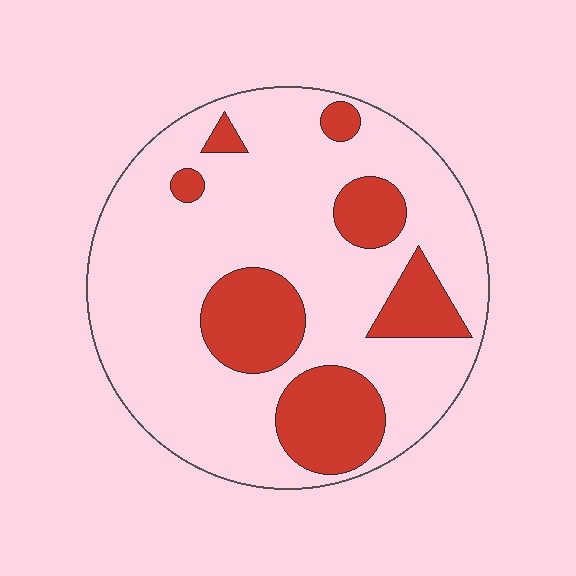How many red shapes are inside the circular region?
7.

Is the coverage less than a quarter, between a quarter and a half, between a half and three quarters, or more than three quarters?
Less than a quarter.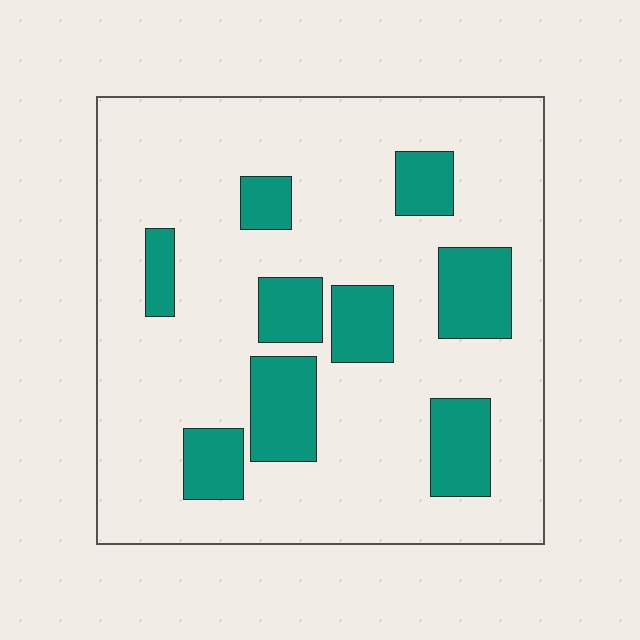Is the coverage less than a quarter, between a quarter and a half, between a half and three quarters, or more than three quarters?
Less than a quarter.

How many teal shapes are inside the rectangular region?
9.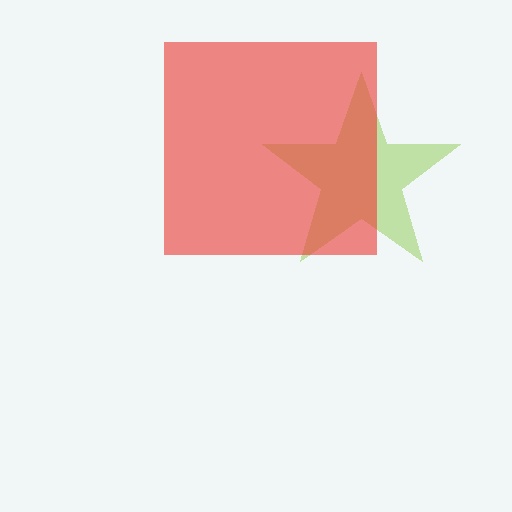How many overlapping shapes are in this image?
There are 2 overlapping shapes in the image.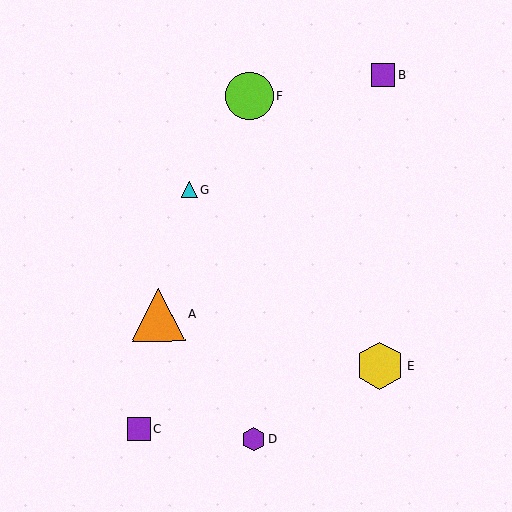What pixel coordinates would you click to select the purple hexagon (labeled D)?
Click at (254, 439) to select the purple hexagon D.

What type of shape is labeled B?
Shape B is a purple square.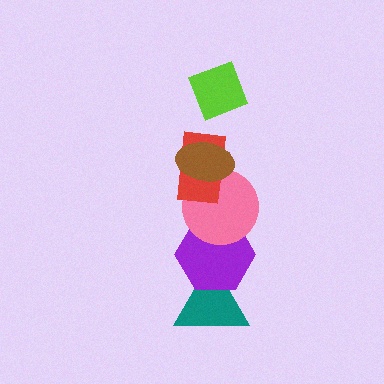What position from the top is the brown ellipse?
The brown ellipse is 2nd from the top.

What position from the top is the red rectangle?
The red rectangle is 3rd from the top.